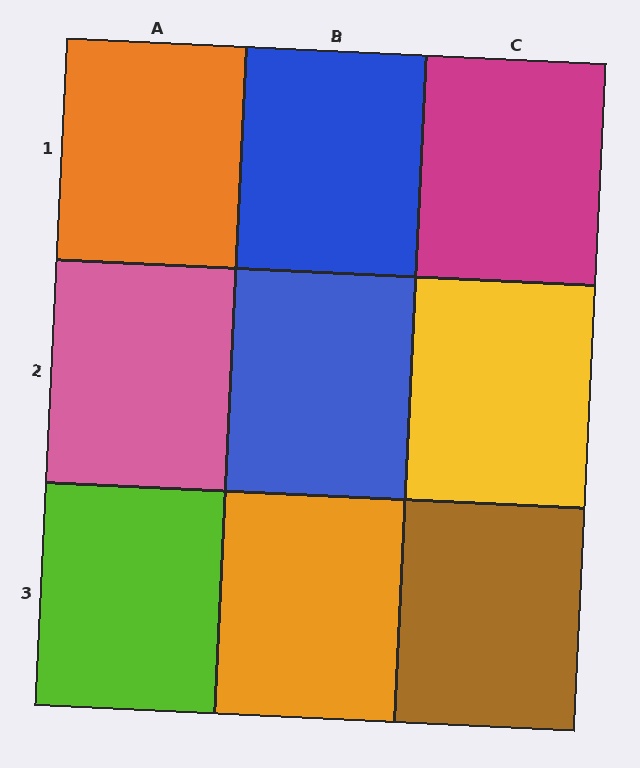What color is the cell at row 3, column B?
Orange.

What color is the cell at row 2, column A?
Pink.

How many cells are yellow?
1 cell is yellow.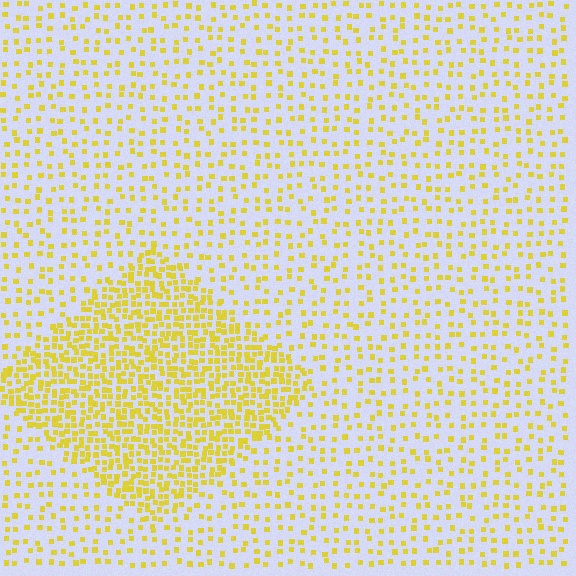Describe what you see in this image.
The image contains small yellow elements arranged at two different densities. A diamond-shaped region is visible where the elements are more densely packed than the surrounding area.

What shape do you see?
I see a diamond.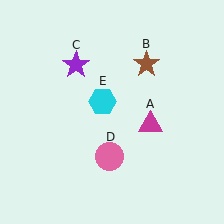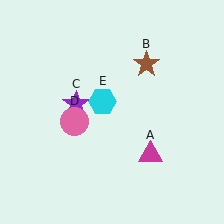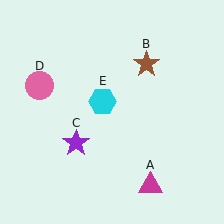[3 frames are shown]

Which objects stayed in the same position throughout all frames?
Brown star (object B) and cyan hexagon (object E) remained stationary.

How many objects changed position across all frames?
3 objects changed position: magenta triangle (object A), purple star (object C), pink circle (object D).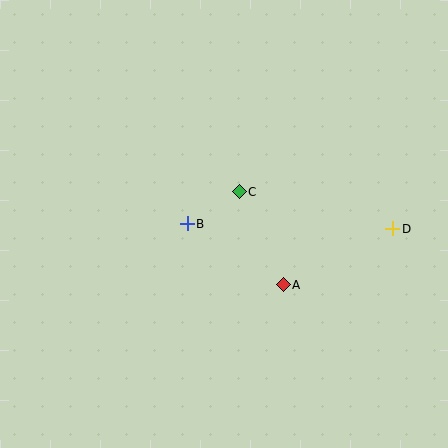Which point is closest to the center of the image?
Point C at (239, 192) is closest to the center.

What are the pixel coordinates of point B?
Point B is at (187, 224).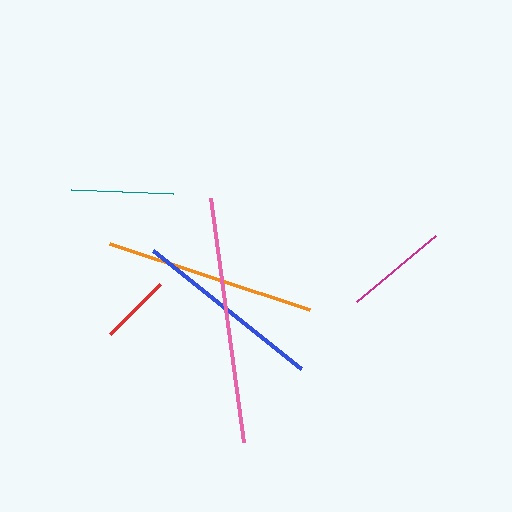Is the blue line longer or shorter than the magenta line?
The blue line is longer than the magenta line.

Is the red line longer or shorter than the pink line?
The pink line is longer than the red line.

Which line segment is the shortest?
The red line is the shortest at approximately 70 pixels.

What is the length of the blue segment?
The blue segment is approximately 190 pixels long.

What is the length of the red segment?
The red segment is approximately 70 pixels long.